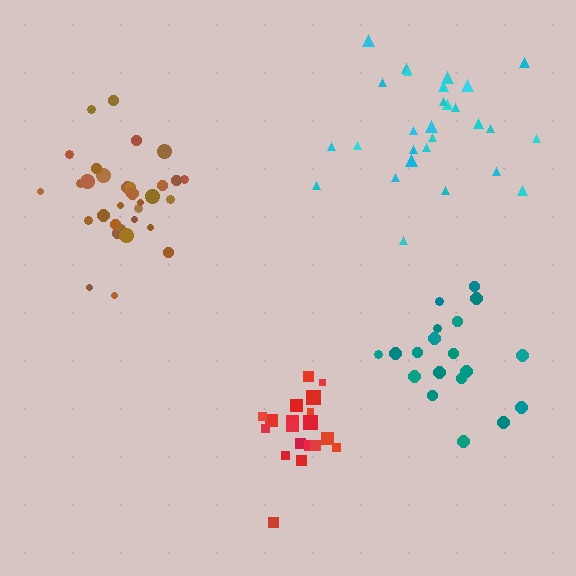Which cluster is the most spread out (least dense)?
Cyan.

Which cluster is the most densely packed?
Brown.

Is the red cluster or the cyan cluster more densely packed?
Red.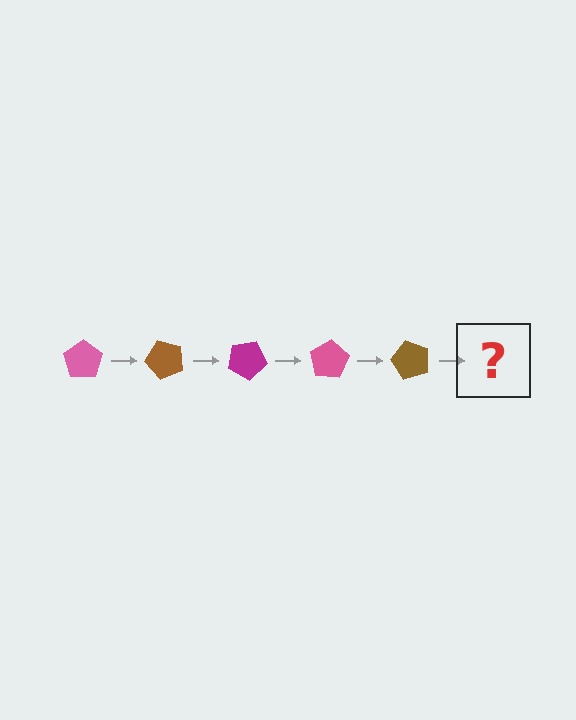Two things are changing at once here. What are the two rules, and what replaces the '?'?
The two rules are that it rotates 50 degrees each step and the color cycles through pink, brown, and magenta. The '?' should be a magenta pentagon, rotated 250 degrees from the start.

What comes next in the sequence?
The next element should be a magenta pentagon, rotated 250 degrees from the start.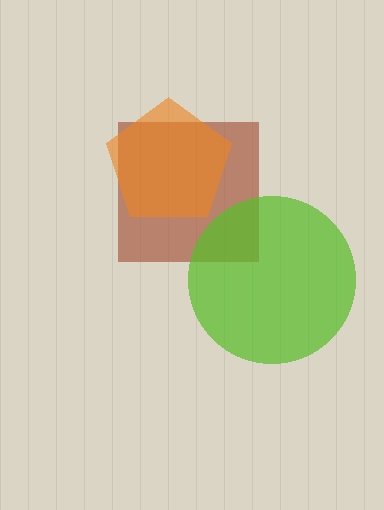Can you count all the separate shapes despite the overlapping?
Yes, there are 3 separate shapes.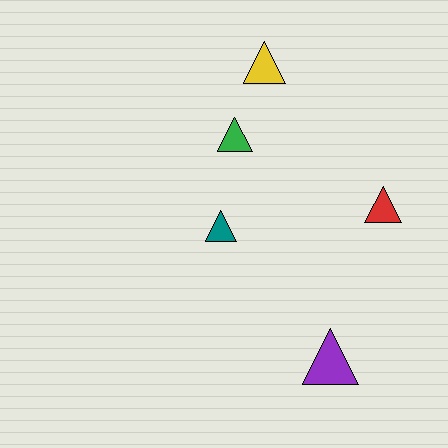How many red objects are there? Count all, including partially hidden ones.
There is 1 red object.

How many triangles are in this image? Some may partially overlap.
There are 5 triangles.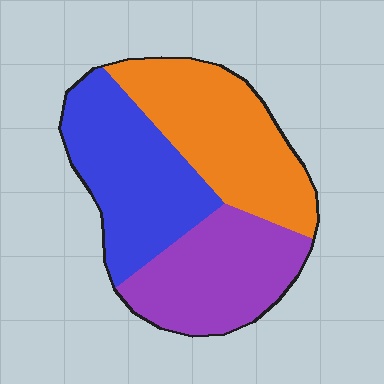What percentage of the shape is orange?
Orange covers 35% of the shape.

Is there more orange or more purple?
Orange.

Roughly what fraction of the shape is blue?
Blue takes up between a quarter and a half of the shape.